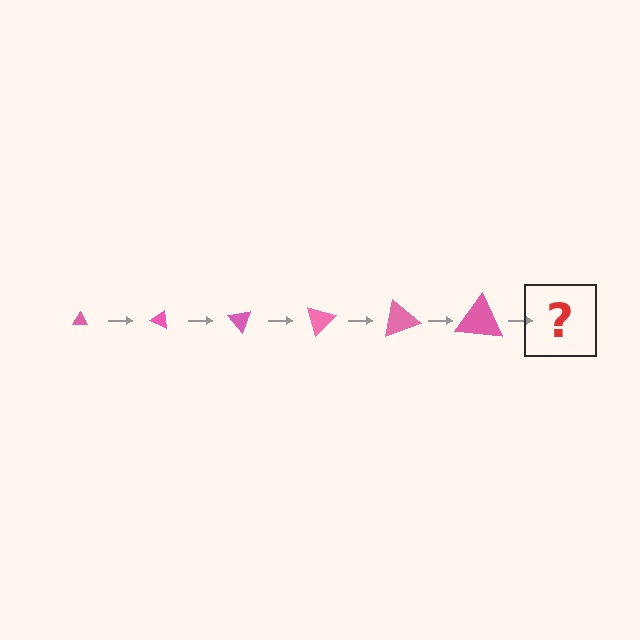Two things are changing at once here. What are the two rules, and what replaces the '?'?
The two rules are that the triangle grows larger each step and it rotates 25 degrees each step. The '?' should be a triangle, larger than the previous one and rotated 150 degrees from the start.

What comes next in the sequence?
The next element should be a triangle, larger than the previous one and rotated 150 degrees from the start.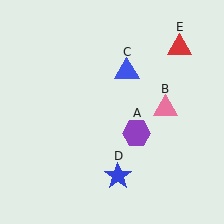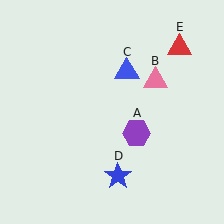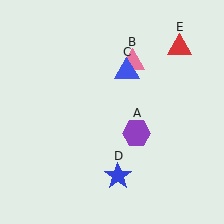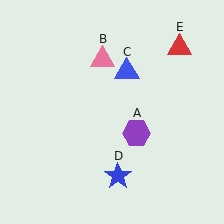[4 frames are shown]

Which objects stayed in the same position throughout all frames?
Purple hexagon (object A) and blue triangle (object C) and blue star (object D) and red triangle (object E) remained stationary.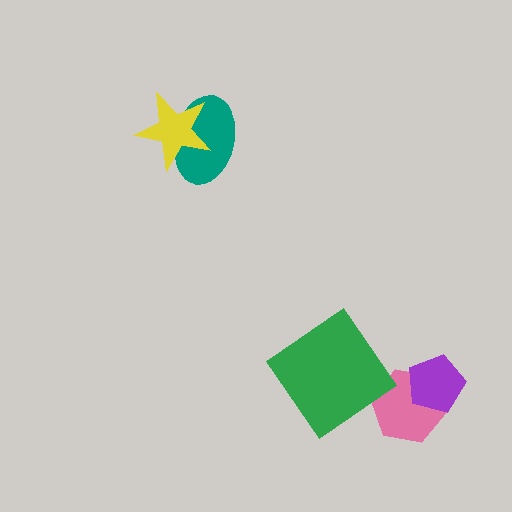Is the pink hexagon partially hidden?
Yes, it is partially covered by another shape.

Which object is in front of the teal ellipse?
The yellow star is in front of the teal ellipse.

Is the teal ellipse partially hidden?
Yes, it is partially covered by another shape.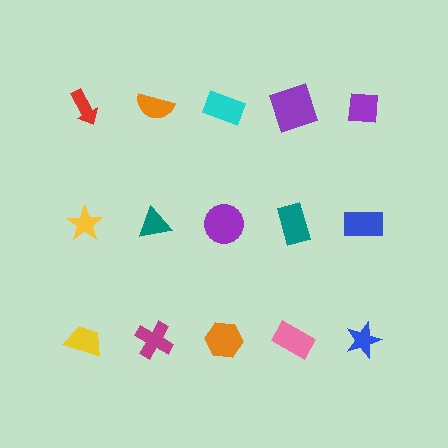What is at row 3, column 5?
A blue star.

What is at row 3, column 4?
A pink rectangle.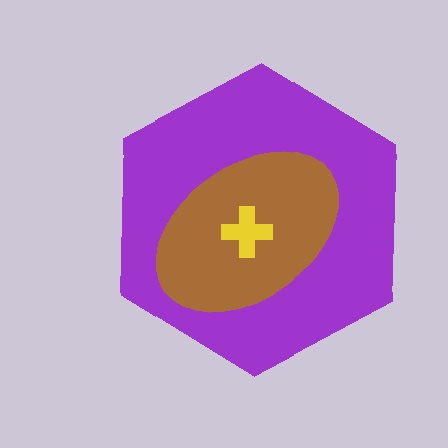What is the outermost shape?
The purple hexagon.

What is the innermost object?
The yellow cross.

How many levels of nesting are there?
3.